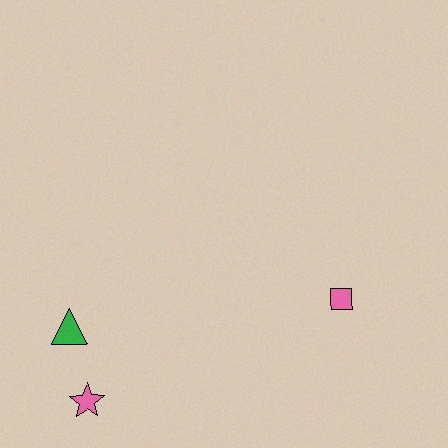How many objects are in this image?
There are 3 objects.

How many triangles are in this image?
There is 1 triangle.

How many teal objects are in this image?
There are no teal objects.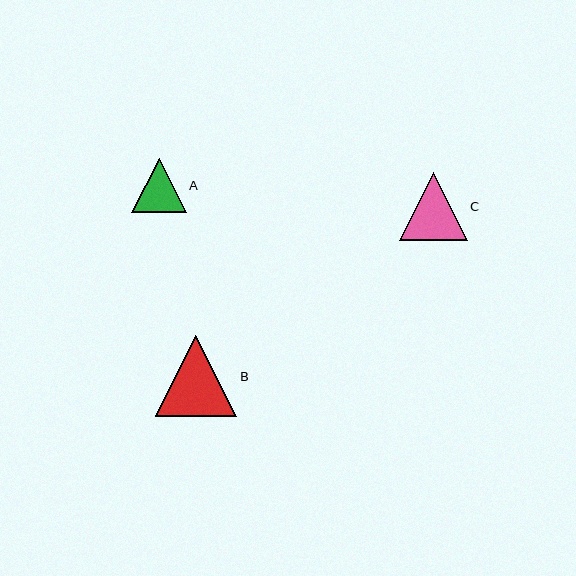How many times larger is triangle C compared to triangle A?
Triangle C is approximately 1.2 times the size of triangle A.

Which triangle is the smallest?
Triangle A is the smallest with a size of approximately 55 pixels.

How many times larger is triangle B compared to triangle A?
Triangle B is approximately 1.5 times the size of triangle A.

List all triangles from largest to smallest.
From largest to smallest: B, C, A.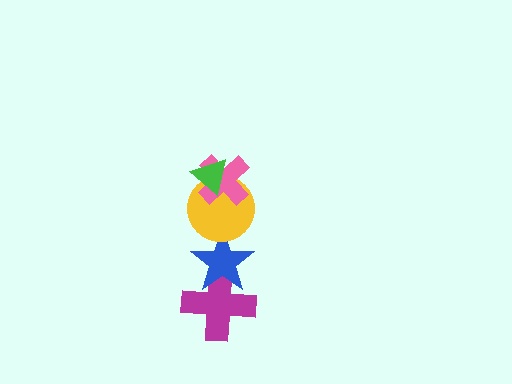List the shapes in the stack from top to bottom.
From top to bottom: the green triangle, the pink cross, the yellow circle, the blue star, the magenta cross.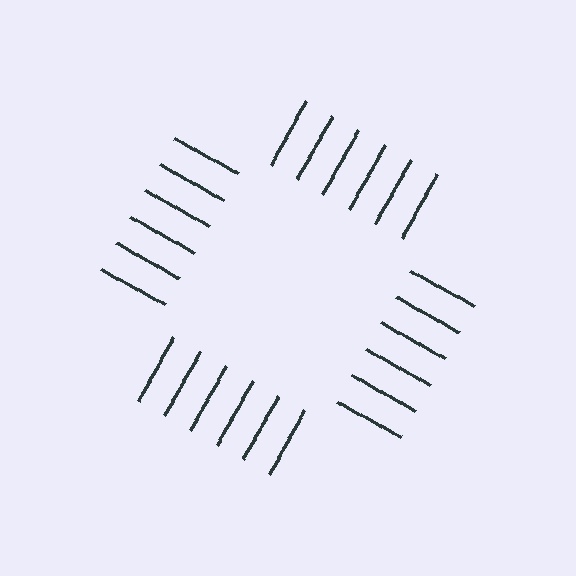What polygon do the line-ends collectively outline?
An illusory square — the line segments terminate on its edges but no continuous stroke is drawn.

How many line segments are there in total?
24 — 6 along each of the 4 edges.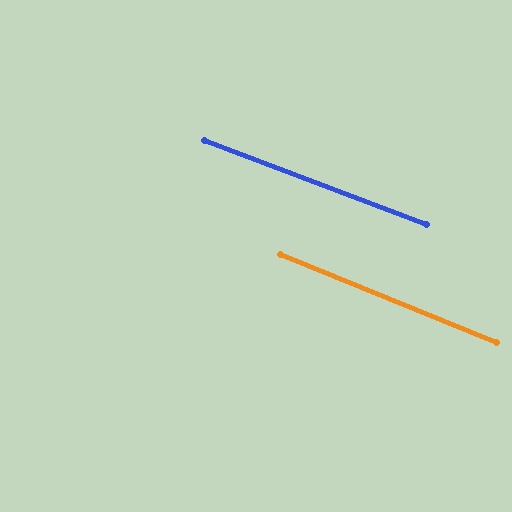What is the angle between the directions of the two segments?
Approximately 1 degree.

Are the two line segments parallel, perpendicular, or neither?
Parallel — their directions differ by only 1.4°.